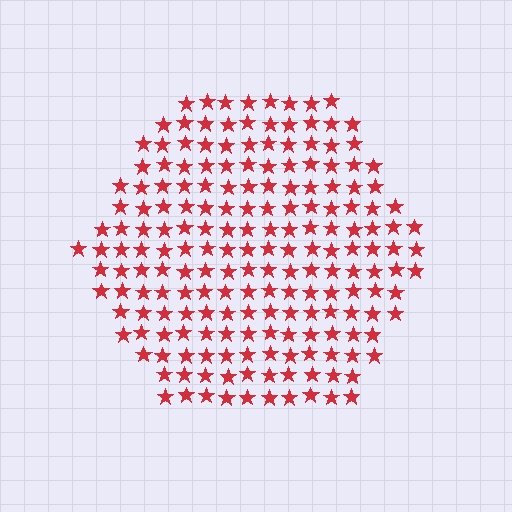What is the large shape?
The large shape is a hexagon.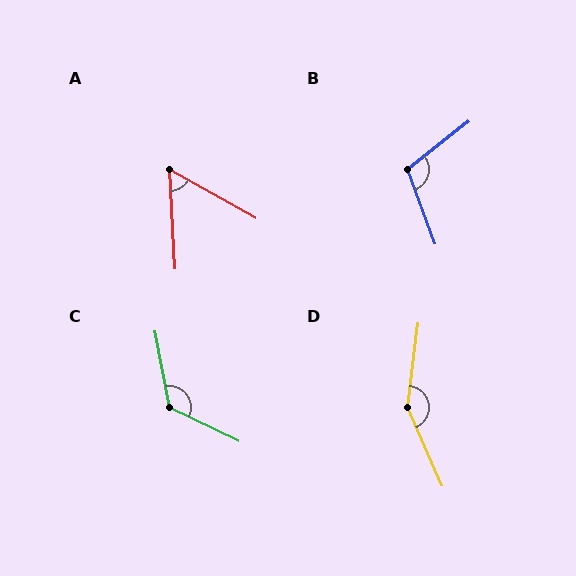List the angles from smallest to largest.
A (58°), B (108°), C (126°), D (149°).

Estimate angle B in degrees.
Approximately 108 degrees.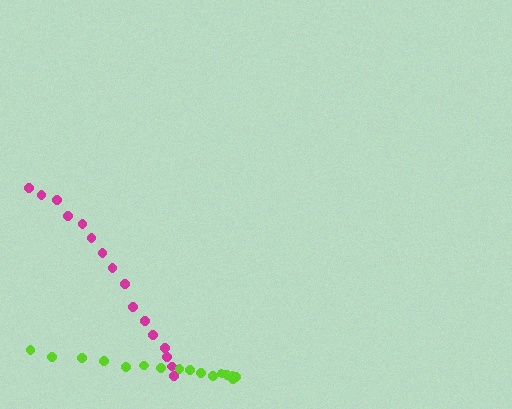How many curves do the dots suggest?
There are 2 distinct paths.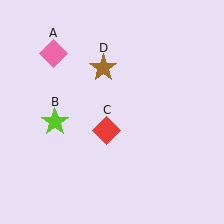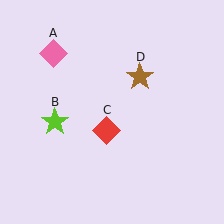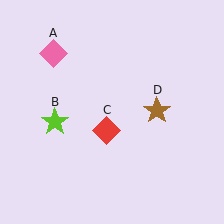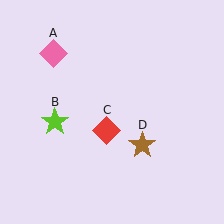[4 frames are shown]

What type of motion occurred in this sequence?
The brown star (object D) rotated clockwise around the center of the scene.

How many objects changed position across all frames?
1 object changed position: brown star (object D).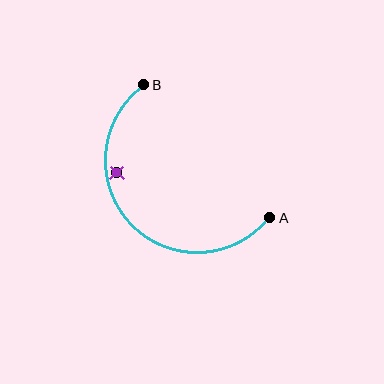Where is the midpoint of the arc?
The arc midpoint is the point on the curve farthest from the straight line joining A and B. It sits below and to the left of that line.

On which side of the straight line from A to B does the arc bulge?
The arc bulges below and to the left of the straight line connecting A and B.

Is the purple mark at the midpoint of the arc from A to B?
No — the purple mark does not lie on the arc at all. It sits slightly inside the curve.